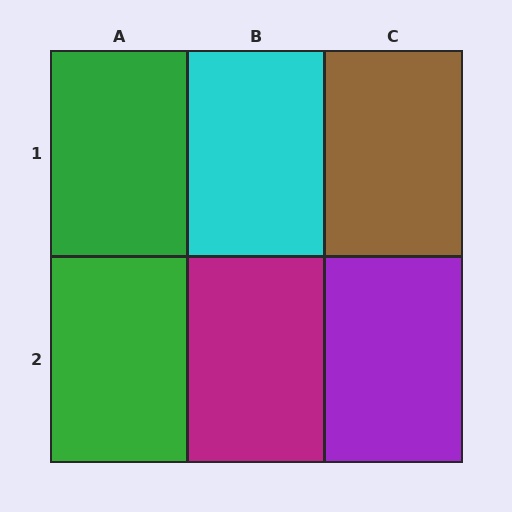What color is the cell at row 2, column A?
Green.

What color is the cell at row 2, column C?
Purple.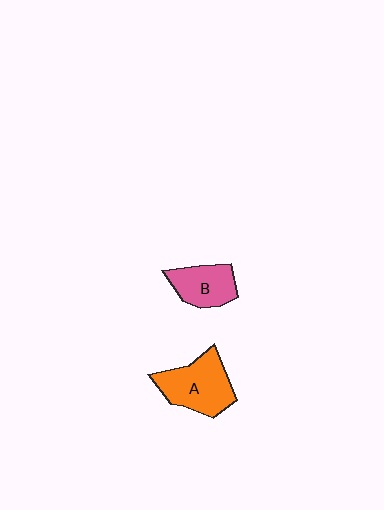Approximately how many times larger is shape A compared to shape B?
Approximately 1.4 times.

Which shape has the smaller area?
Shape B (pink).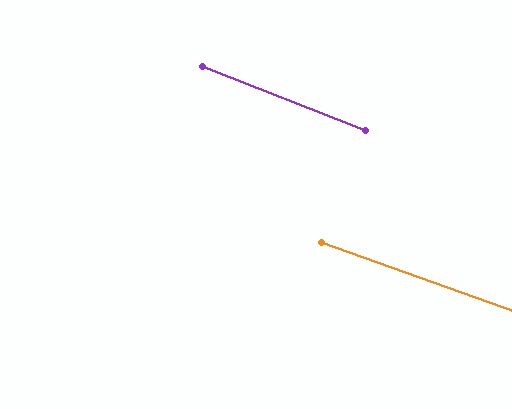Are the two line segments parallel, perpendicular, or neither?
Parallel — their directions differ by only 1.7°.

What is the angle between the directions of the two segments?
Approximately 2 degrees.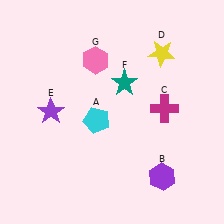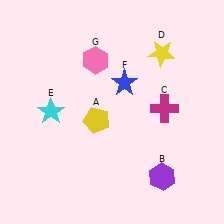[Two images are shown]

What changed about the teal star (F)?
In Image 1, F is teal. In Image 2, it changed to blue.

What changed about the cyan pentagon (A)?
In Image 1, A is cyan. In Image 2, it changed to yellow.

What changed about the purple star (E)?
In Image 1, E is purple. In Image 2, it changed to cyan.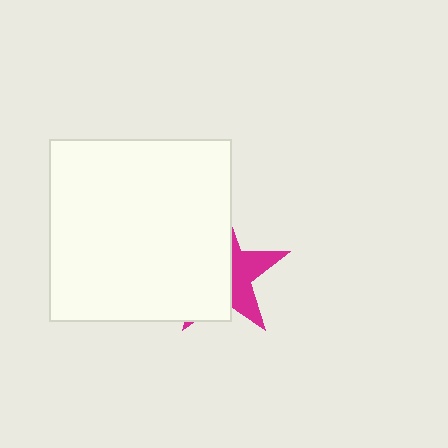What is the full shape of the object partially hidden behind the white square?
The partially hidden object is a magenta star.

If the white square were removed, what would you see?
You would see the complete magenta star.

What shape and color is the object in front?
The object in front is a white square.